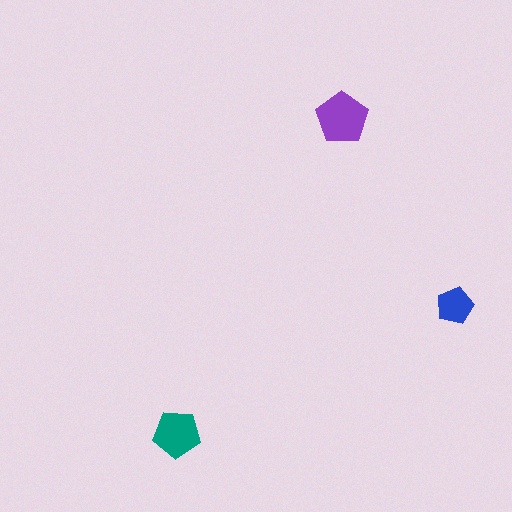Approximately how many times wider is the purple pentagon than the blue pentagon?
About 1.5 times wider.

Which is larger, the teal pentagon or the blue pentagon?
The teal one.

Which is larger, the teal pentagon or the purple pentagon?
The purple one.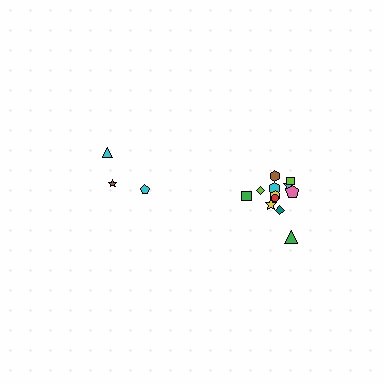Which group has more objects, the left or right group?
The right group.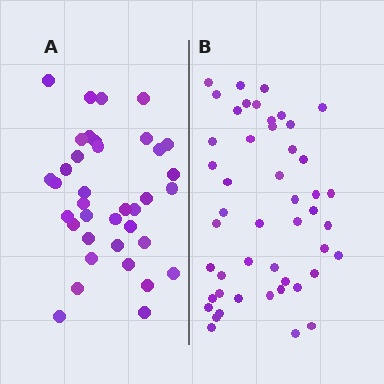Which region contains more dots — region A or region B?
Region B (the right region) has more dots.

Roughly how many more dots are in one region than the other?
Region B has roughly 12 or so more dots than region A.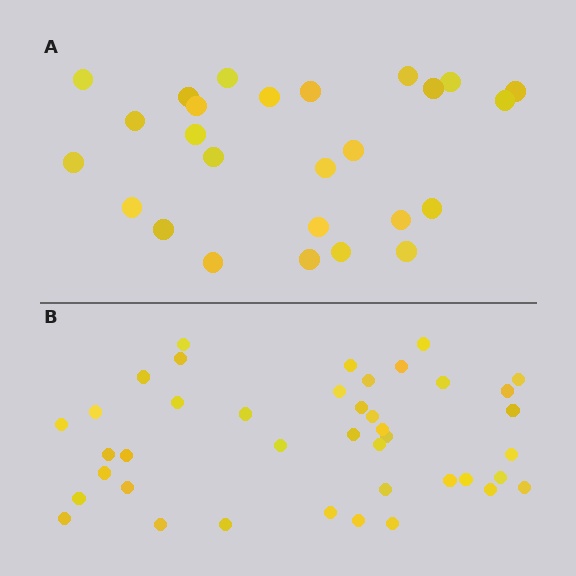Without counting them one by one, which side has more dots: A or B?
Region B (the bottom region) has more dots.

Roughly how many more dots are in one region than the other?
Region B has approximately 15 more dots than region A.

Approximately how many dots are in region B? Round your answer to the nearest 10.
About 40 dots. (The exact count is 41, which rounds to 40.)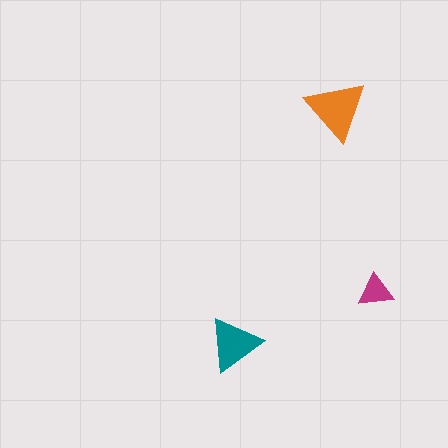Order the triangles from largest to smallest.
the orange one, the teal one, the magenta one.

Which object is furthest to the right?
The magenta triangle is rightmost.